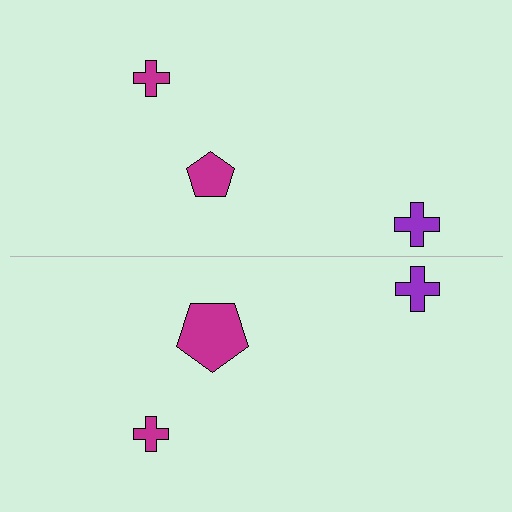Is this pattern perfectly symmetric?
No, the pattern is not perfectly symmetric. The magenta pentagon on the bottom side has a different size than its mirror counterpart.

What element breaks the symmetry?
The magenta pentagon on the bottom side has a different size than its mirror counterpart.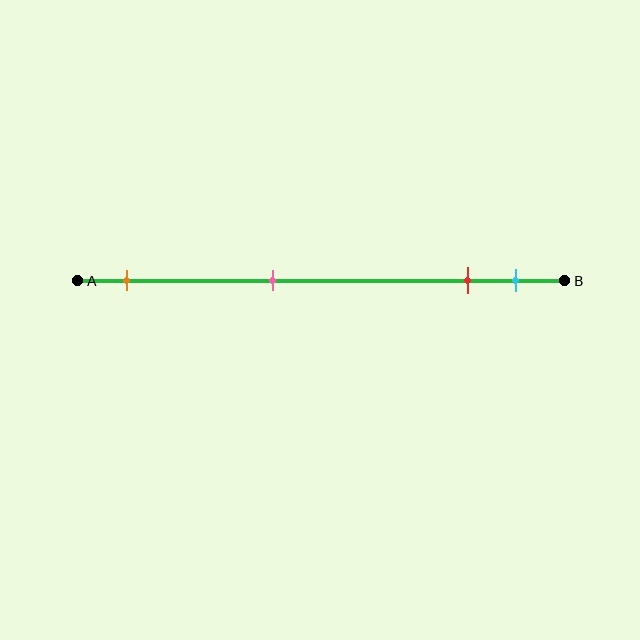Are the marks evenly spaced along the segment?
No, the marks are not evenly spaced.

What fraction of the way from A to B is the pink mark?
The pink mark is approximately 40% (0.4) of the way from A to B.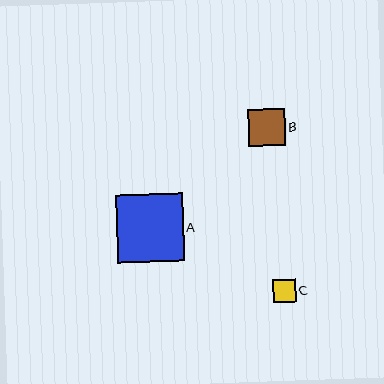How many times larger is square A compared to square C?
Square A is approximately 2.9 times the size of square C.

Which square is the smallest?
Square C is the smallest with a size of approximately 23 pixels.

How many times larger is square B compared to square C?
Square B is approximately 1.6 times the size of square C.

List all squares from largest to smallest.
From largest to smallest: A, B, C.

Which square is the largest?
Square A is the largest with a size of approximately 67 pixels.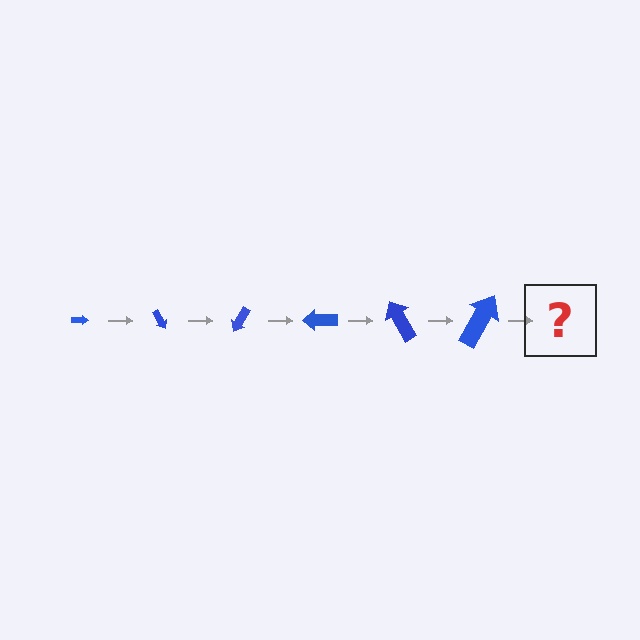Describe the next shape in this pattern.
It should be an arrow, larger than the previous one and rotated 360 degrees from the start.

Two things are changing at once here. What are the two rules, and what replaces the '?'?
The two rules are that the arrow grows larger each step and it rotates 60 degrees each step. The '?' should be an arrow, larger than the previous one and rotated 360 degrees from the start.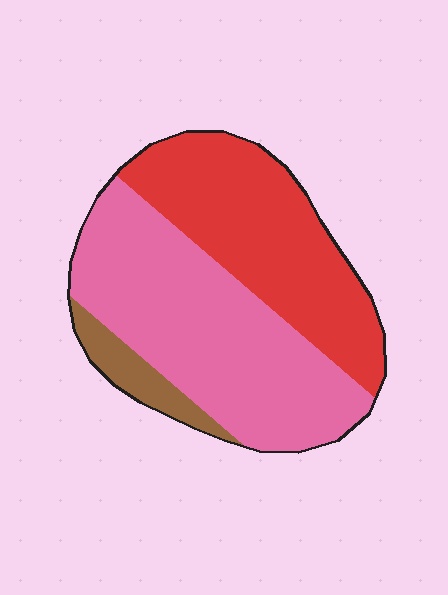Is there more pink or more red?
Pink.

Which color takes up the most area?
Pink, at roughly 50%.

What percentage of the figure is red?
Red takes up about two fifths (2/5) of the figure.